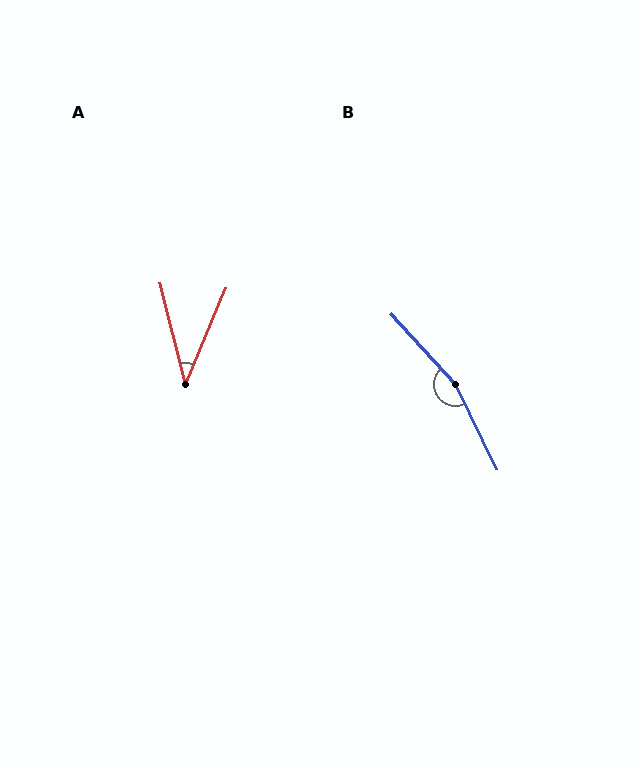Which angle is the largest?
B, at approximately 164 degrees.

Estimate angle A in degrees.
Approximately 37 degrees.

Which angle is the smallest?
A, at approximately 37 degrees.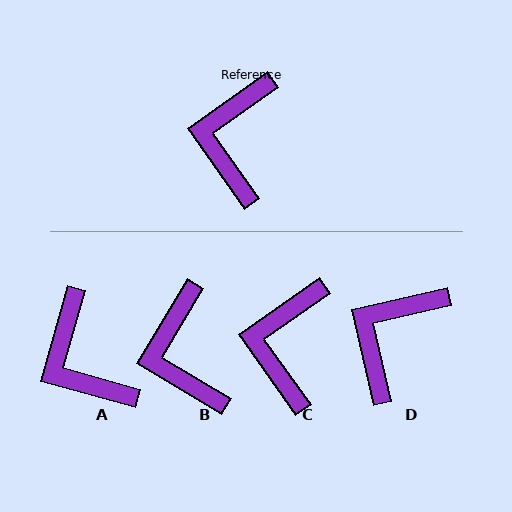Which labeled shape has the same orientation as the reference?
C.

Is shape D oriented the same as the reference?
No, it is off by about 22 degrees.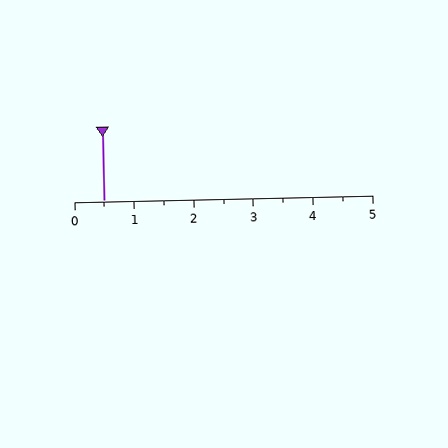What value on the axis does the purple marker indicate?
The marker indicates approximately 0.5.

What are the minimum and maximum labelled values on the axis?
The axis runs from 0 to 5.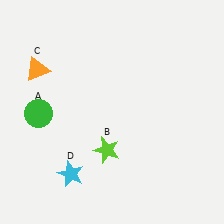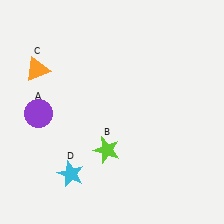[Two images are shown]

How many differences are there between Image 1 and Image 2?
There is 1 difference between the two images.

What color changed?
The circle (A) changed from green in Image 1 to purple in Image 2.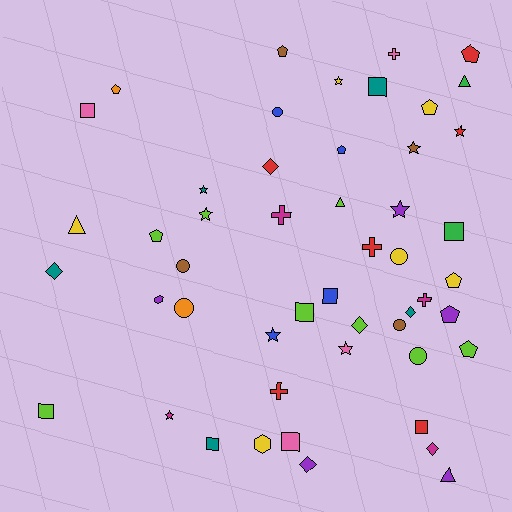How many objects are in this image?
There are 50 objects.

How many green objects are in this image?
There are 2 green objects.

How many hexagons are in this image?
There are 2 hexagons.